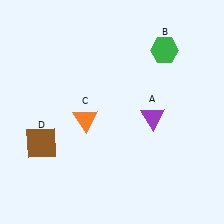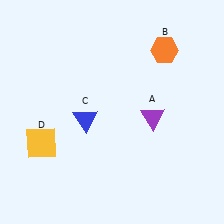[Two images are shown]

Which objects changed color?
B changed from green to orange. C changed from orange to blue. D changed from brown to yellow.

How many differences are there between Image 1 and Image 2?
There are 3 differences between the two images.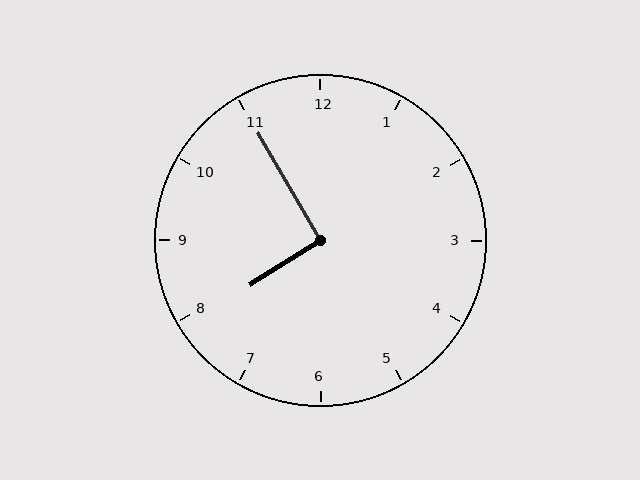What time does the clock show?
7:55.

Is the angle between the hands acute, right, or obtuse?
It is right.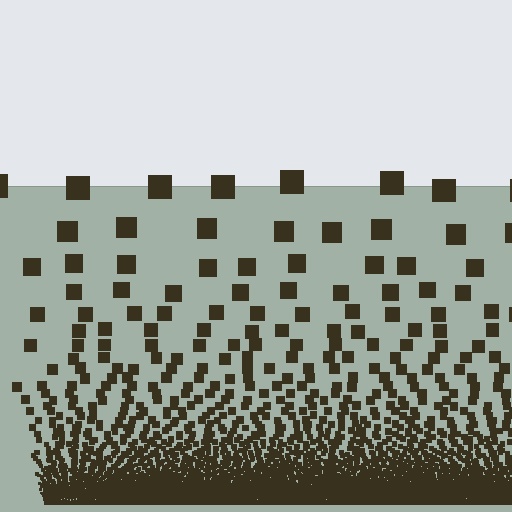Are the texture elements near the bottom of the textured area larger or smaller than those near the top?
Smaller. The gradient is inverted — elements near the bottom are smaller and denser.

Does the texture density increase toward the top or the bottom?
Density increases toward the bottom.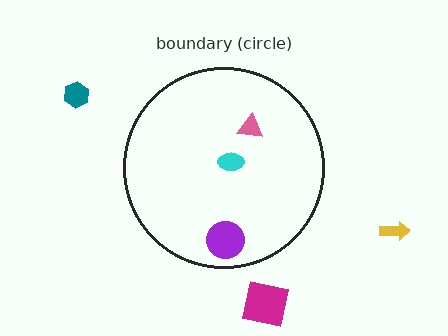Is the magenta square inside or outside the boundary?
Outside.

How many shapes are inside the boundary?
3 inside, 3 outside.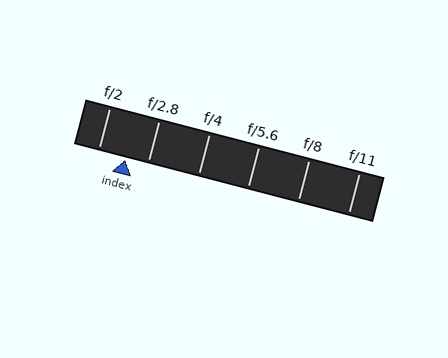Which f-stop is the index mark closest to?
The index mark is closest to f/2.8.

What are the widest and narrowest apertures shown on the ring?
The widest aperture shown is f/2 and the narrowest is f/11.